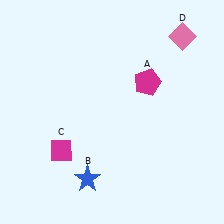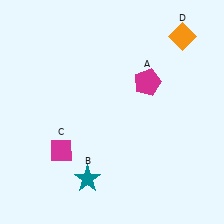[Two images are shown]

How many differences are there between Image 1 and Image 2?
There are 2 differences between the two images.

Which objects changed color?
B changed from blue to teal. D changed from pink to orange.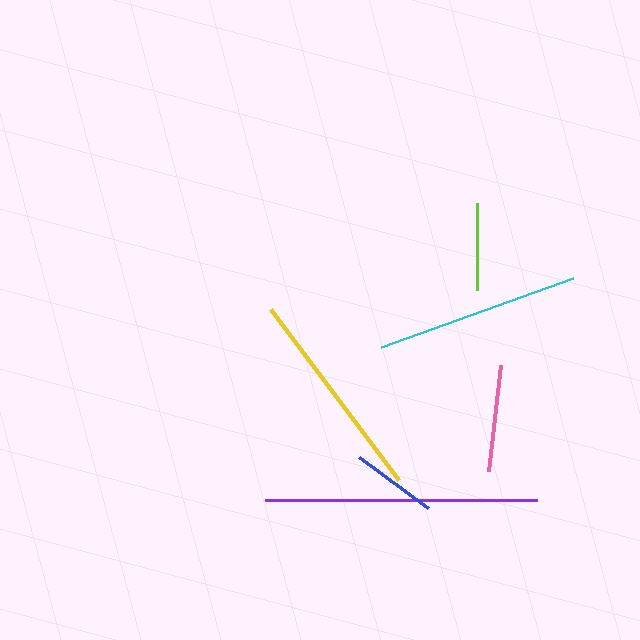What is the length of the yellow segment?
The yellow segment is approximately 213 pixels long.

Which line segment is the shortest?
The blue line is the shortest at approximately 86 pixels.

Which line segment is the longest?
The purple line is the longest at approximately 271 pixels.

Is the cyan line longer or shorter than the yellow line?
The yellow line is longer than the cyan line.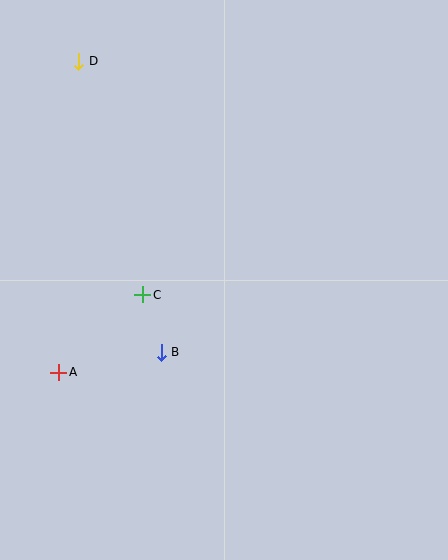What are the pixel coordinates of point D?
Point D is at (79, 61).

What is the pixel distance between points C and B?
The distance between C and B is 61 pixels.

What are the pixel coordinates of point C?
Point C is at (143, 295).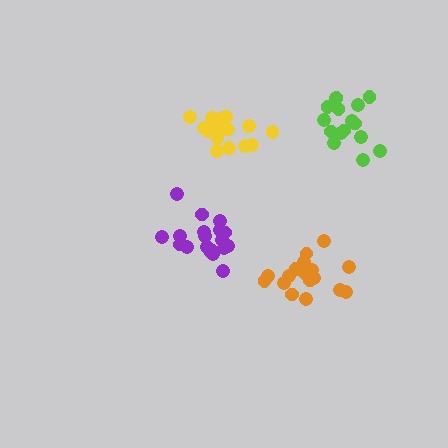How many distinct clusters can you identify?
There are 4 distinct clusters.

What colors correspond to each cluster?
The clusters are colored: purple, orange, yellow, lime.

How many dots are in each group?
Group 1: 19 dots, Group 2: 18 dots, Group 3: 16 dots, Group 4: 16 dots (69 total).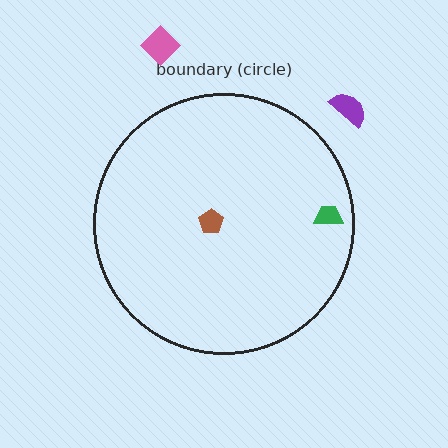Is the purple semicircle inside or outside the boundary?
Outside.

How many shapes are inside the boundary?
2 inside, 2 outside.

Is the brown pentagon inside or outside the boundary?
Inside.